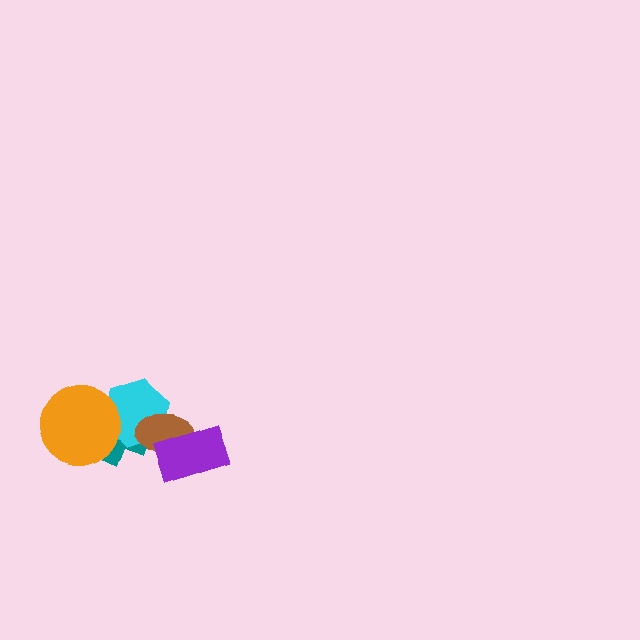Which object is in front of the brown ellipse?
The purple rectangle is in front of the brown ellipse.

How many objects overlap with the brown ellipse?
3 objects overlap with the brown ellipse.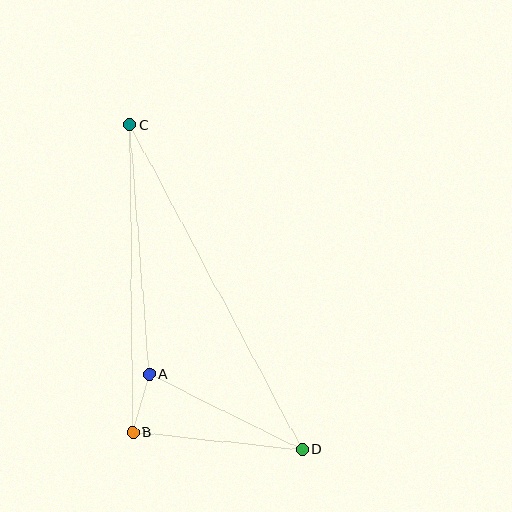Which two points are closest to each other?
Points A and B are closest to each other.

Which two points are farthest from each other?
Points C and D are farthest from each other.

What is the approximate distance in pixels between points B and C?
The distance between B and C is approximately 308 pixels.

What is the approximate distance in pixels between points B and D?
The distance between B and D is approximately 170 pixels.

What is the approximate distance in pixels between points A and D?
The distance between A and D is approximately 171 pixels.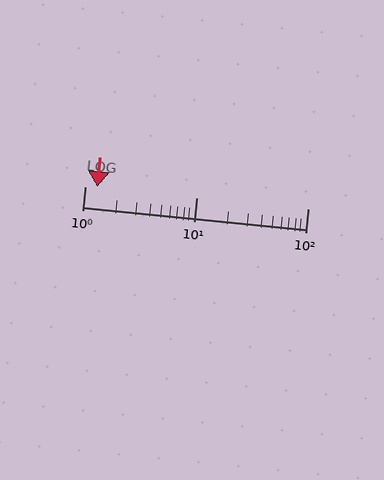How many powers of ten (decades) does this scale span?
The scale spans 2 decades, from 1 to 100.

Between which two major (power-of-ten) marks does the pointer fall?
The pointer is between 1 and 10.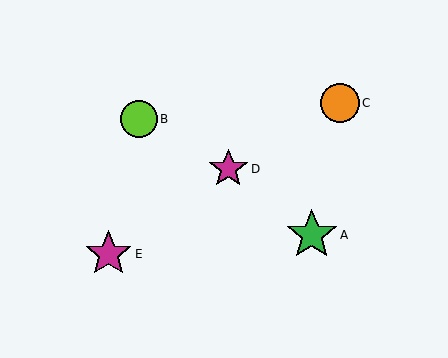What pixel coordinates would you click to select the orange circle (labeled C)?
Click at (340, 103) to select the orange circle C.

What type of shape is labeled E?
Shape E is a magenta star.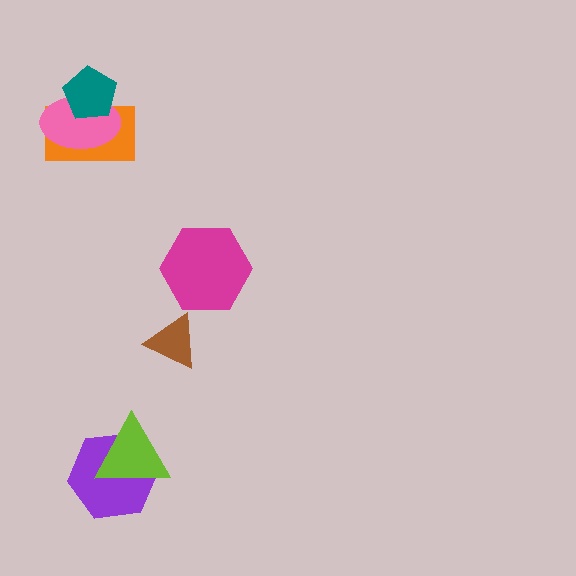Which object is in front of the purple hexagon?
The lime triangle is in front of the purple hexagon.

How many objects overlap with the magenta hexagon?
0 objects overlap with the magenta hexagon.